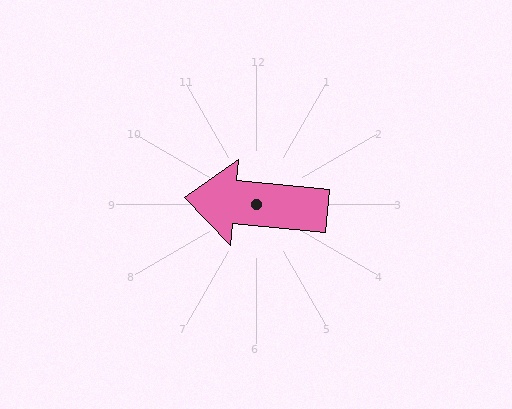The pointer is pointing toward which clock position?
Roughly 9 o'clock.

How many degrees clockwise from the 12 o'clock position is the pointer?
Approximately 276 degrees.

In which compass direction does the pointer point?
West.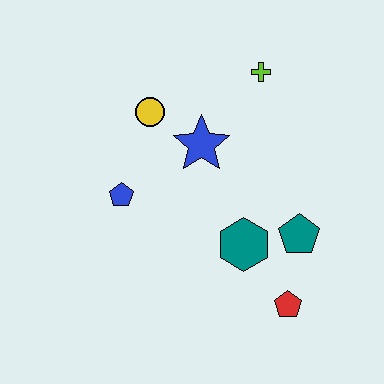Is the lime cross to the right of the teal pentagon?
No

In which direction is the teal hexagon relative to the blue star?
The teal hexagon is below the blue star.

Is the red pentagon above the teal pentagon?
No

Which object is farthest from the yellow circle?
The red pentagon is farthest from the yellow circle.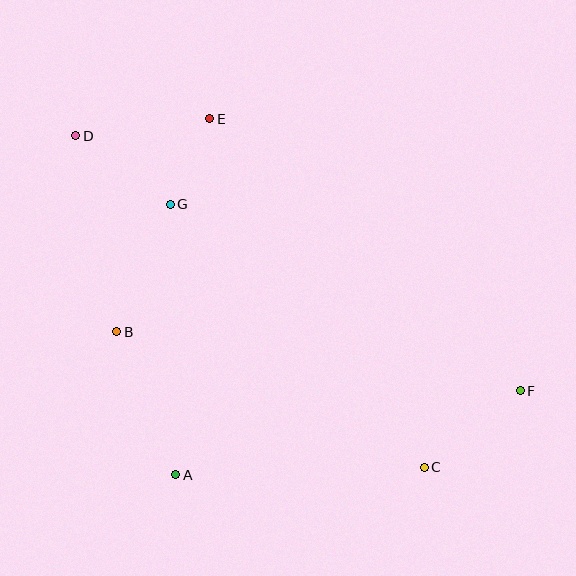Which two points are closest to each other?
Points E and G are closest to each other.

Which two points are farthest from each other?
Points D and F are farthest from each other.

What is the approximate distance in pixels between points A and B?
The distance between A and B is approximately 155 pixels.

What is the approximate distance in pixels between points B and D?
The distance between B and D is approximately 200 pixels.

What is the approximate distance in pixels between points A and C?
The distance between A and C is approximately 248 pixels.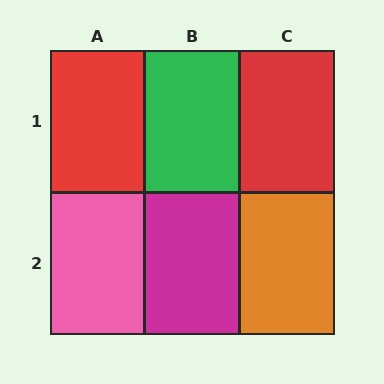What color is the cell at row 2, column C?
Orange.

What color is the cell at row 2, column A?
Pink.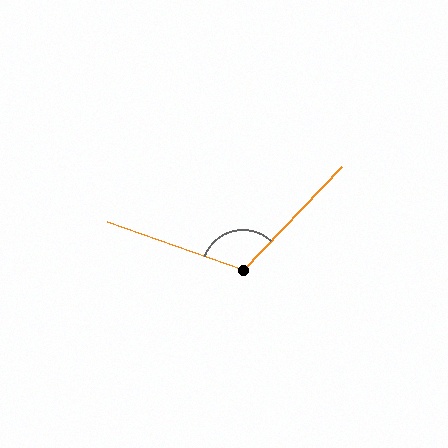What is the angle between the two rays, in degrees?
Approximately 114 degrees.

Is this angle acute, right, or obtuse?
It is obtuse.